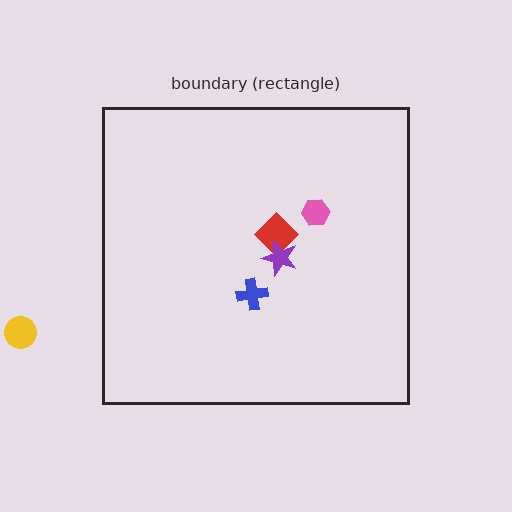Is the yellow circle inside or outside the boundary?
Outside.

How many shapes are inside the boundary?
4 inside, 1 outside.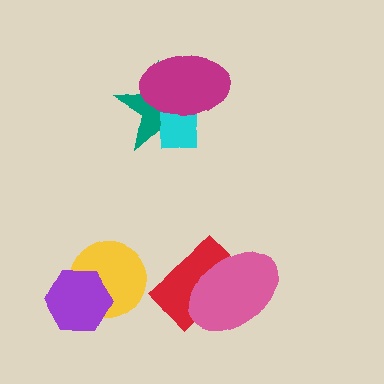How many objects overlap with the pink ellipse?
1 object overlaps with the pink ellipse.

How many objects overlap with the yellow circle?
1 object overlaps with the yellow circle.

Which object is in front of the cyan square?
The magenta ellipse is in front of the cyan square.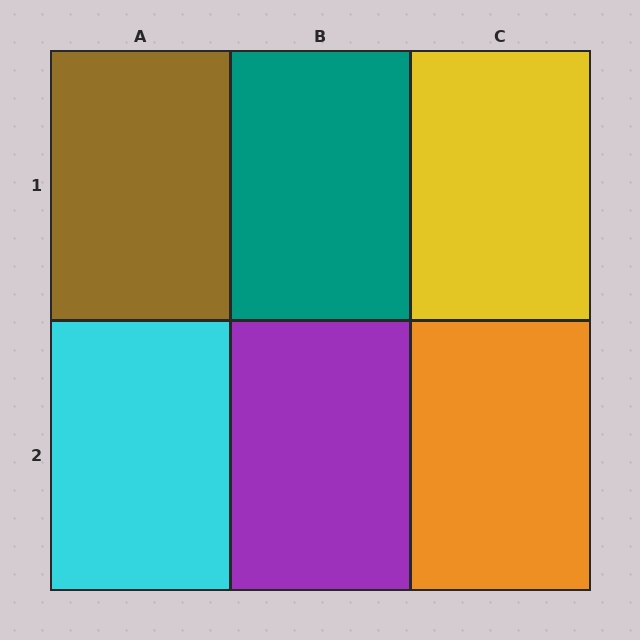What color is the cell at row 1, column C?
Yellow.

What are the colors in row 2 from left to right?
Cyan, purple, orange.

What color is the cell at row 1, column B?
Teal.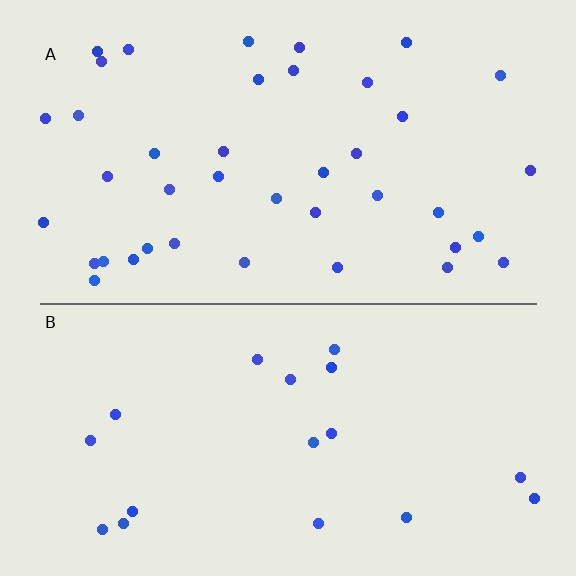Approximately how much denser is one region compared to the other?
Approximately 2.2× — region A over region B.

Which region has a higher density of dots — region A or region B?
A (the top).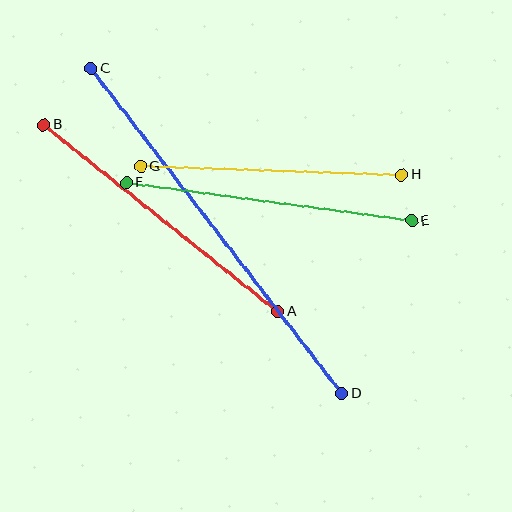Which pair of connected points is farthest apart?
Points C and D are farthest apart.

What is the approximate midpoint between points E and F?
The midpoint is at approximately (269, 202) pixels.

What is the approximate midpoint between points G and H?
The midpoint is at approximately (271, 171) pixels.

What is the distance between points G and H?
The distance is approximately 261 pixels.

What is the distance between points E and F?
The distance is approximately 288 pixels.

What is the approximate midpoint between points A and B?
The midpoint is at approximately (161, 218) pixels.